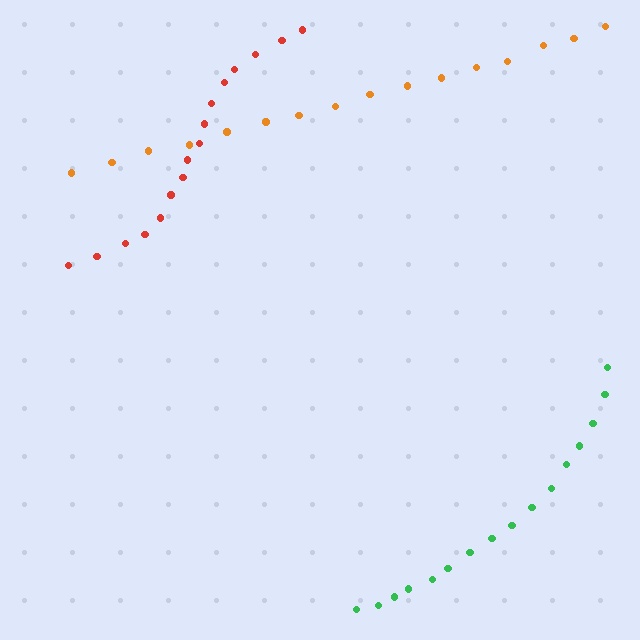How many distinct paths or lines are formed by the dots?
There are 3 distinct paths.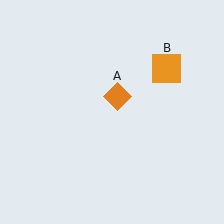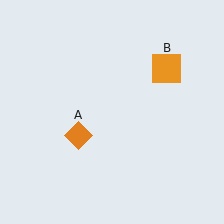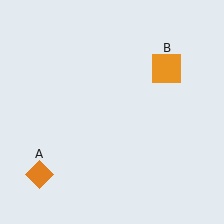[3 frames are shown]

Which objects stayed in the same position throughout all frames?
Orange square (object B) remained stationary.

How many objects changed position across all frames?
1 object changed position: orange diamond (object A).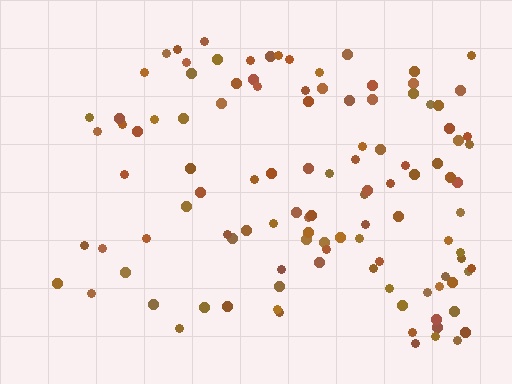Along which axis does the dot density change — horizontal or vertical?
Horizontal.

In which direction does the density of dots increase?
From left to right, with the right side densest.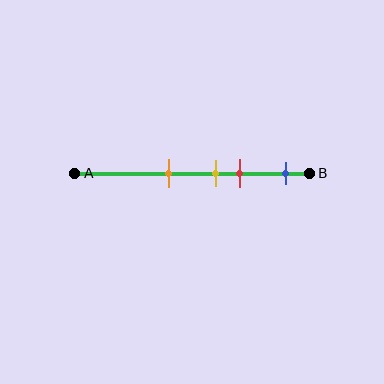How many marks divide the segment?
There are 4 marks dividing the segment.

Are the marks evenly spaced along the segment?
No, the marks are not evenly spaced.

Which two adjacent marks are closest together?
The yellow and red marks are the closest adjacent pair.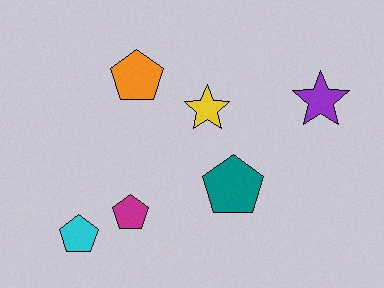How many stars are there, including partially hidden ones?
There are 2 stars.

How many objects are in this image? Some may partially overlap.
There are 6 objects.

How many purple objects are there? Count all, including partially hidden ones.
There is 1 purple object.